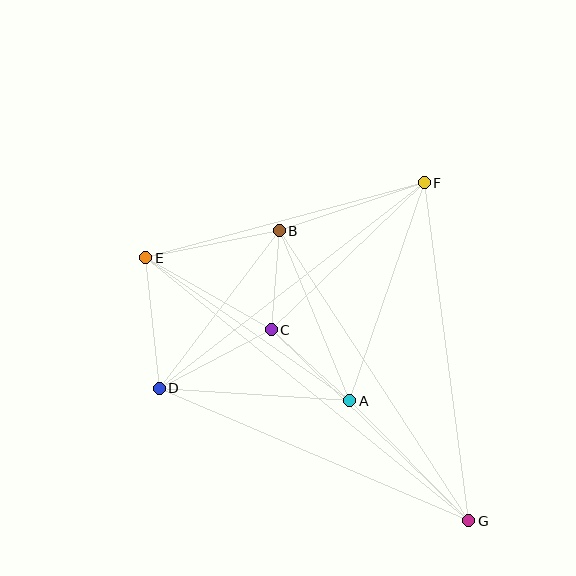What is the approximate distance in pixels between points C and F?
The distance between C and F is approximately 212 pixels.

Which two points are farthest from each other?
Points E and G are farthest from each other.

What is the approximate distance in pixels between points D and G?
The distance between D and G is approximately 336 pixels.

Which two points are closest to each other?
Points B and C are closest to each other.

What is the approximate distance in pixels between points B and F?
The distance between B and F is approximately 153 pixels.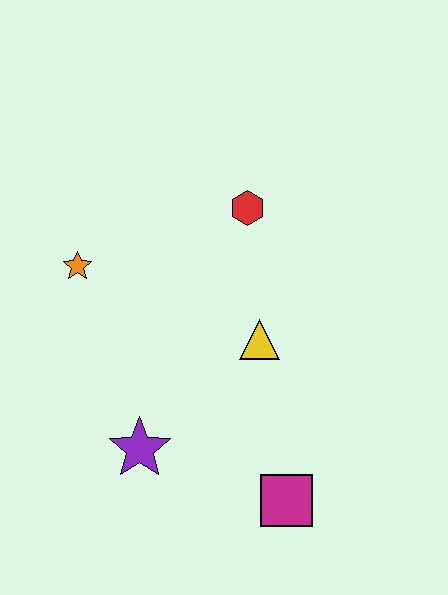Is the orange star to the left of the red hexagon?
Yes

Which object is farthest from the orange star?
The magenta square is farthest from the orange star.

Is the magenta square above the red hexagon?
No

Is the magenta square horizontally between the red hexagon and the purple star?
No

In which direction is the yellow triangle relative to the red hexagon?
The yellow triangle is below the red hexagon.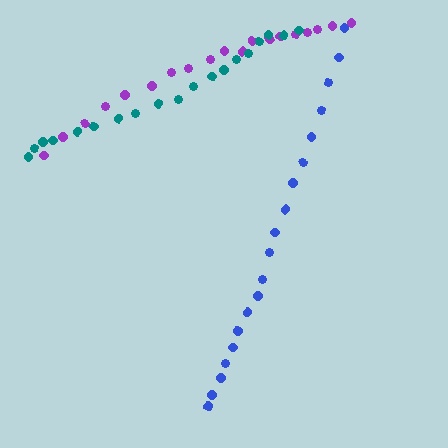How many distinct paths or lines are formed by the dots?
There are 3 distinct paths.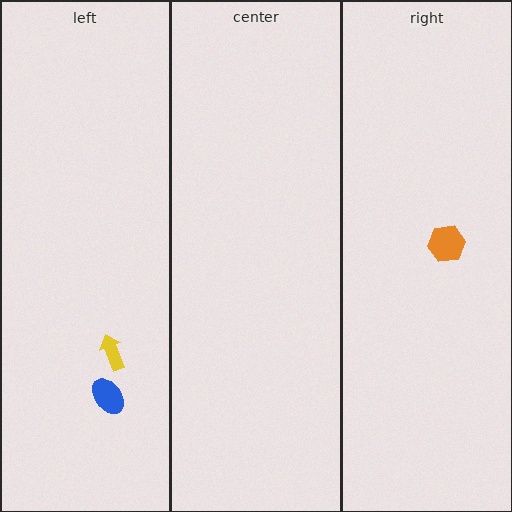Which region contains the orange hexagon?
The right region.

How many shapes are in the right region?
1.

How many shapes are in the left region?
2.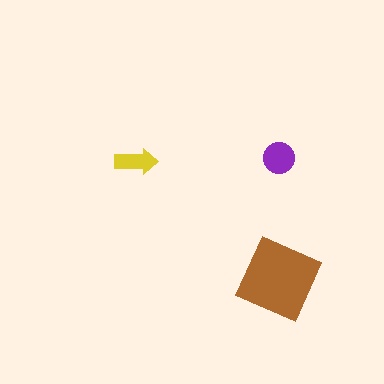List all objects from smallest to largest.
The yellow arrow, the purple circle, the brown square.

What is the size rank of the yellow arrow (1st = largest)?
3rd.